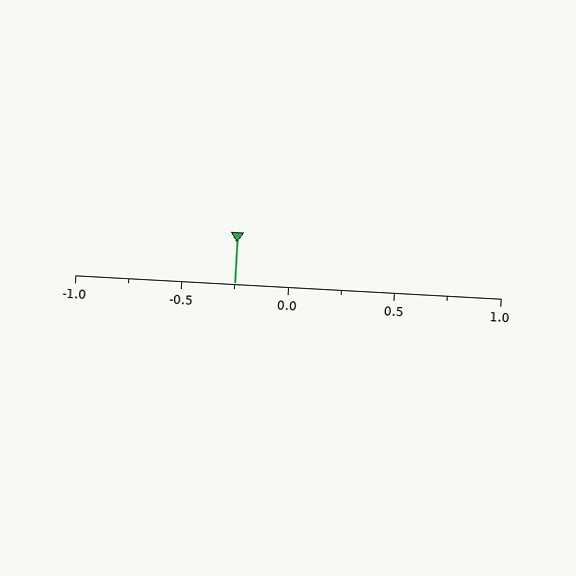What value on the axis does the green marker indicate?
The marker indicates approximately -0.25.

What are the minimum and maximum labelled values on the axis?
The axis runs from -1.0 to 1.0.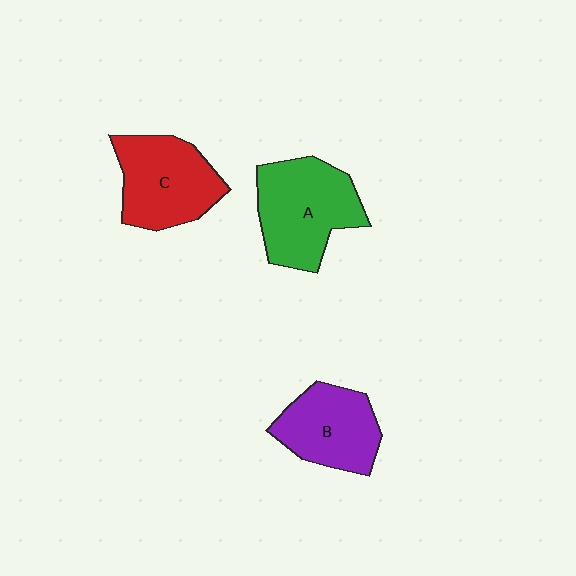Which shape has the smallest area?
Shape B (purple).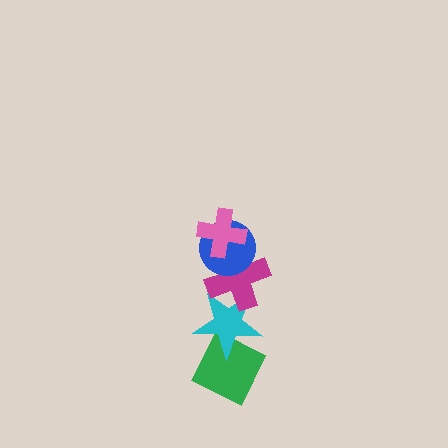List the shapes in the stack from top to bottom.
From top to bottom: the pink cross, the blue circle, the magenta cross, the cyan star, the green diamond.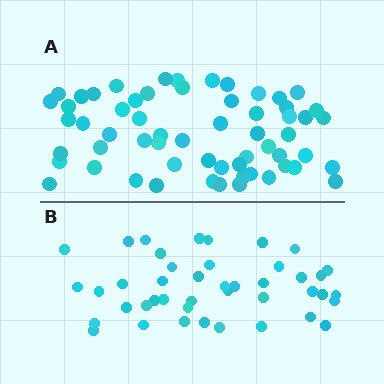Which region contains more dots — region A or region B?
Region A (the top region) has more dots.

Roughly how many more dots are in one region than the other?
Region A has approximately 15 more dots than region B.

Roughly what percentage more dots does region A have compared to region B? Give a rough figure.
About 40% more.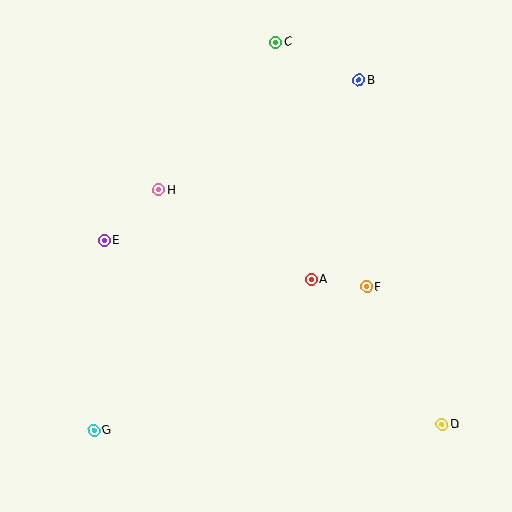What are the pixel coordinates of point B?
Point B is at (359, 80).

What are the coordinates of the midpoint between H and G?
The midpoint between H and G is at (126, 310).